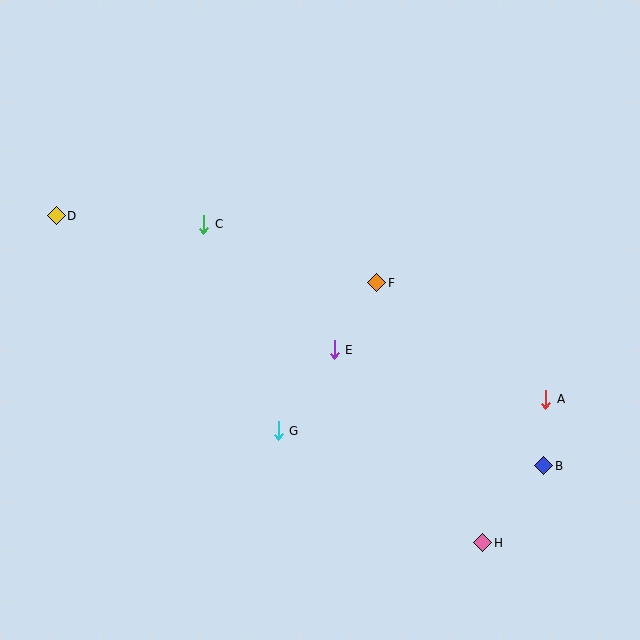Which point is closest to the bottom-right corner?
Point H is closest to the bottom-right corner.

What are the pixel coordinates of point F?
Point F is at (377, 283).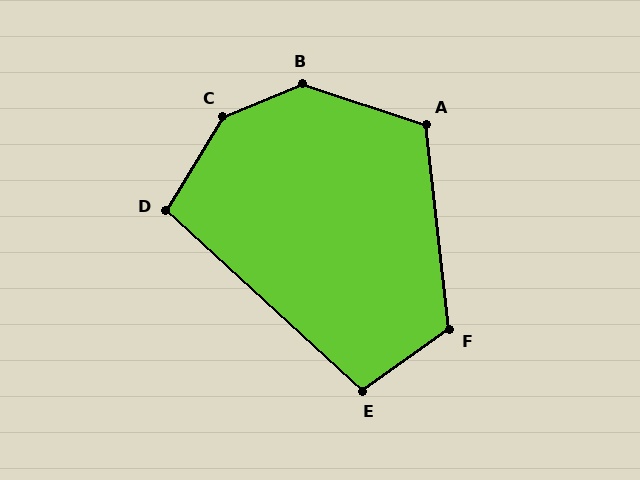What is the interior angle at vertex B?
Approximately 140 degrees (obtuse).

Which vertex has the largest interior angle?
C, at approximately 144 degrees.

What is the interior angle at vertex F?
Approximately 119 degrees (obtuse).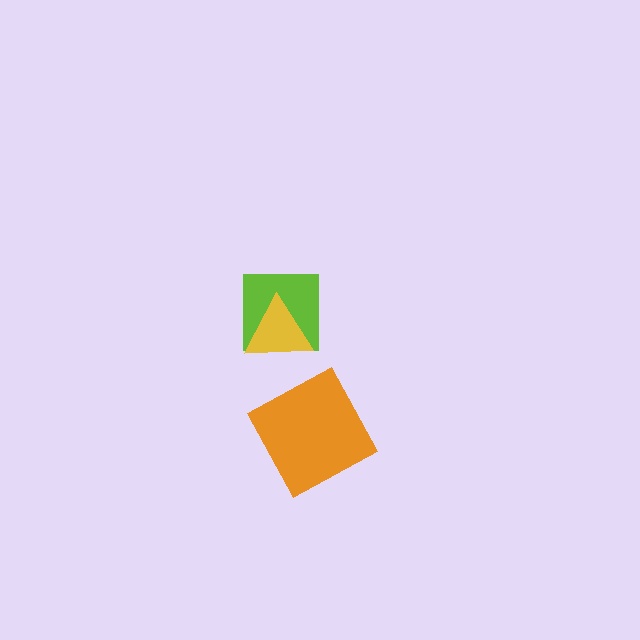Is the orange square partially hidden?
No, no other shape covers it.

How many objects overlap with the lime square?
1 object overlaps with the lime square.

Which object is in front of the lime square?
The yellow triangle is in front of the lime square.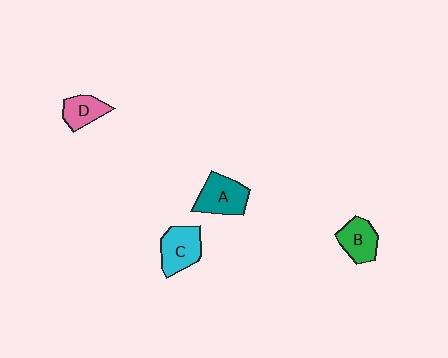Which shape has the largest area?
Shape A (teal).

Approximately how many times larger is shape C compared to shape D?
Approximately 1.4 times.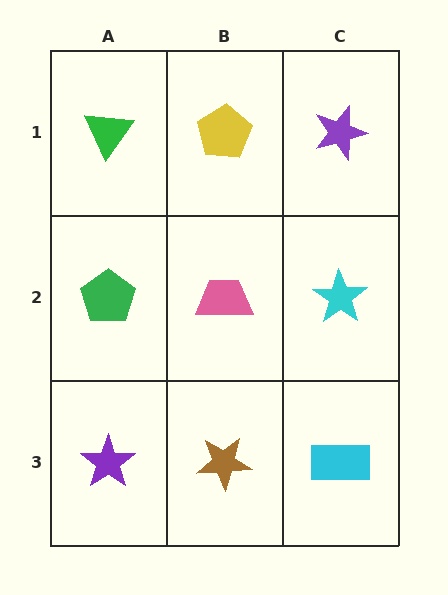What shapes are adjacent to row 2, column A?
A green triangle (row 1, column A), a purple star (row 3, column A), a pink trapezoid (row 2, column B).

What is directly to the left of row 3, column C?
A brown star.